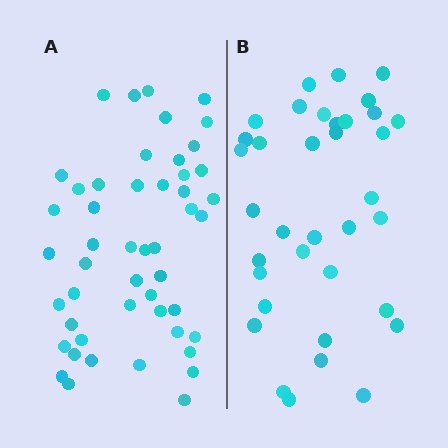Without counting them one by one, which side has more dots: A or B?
Region A (the left region) has more dots.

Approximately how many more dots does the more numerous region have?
Region A has approximately 15 more dots than region B.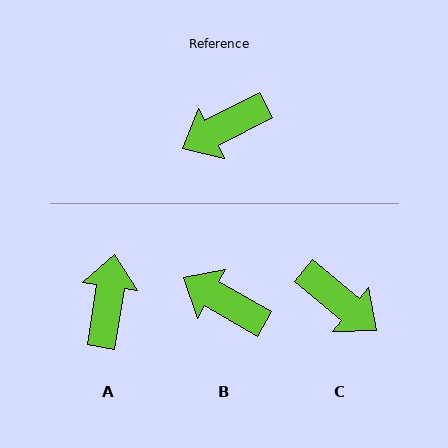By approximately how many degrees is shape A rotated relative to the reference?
Approximately 126 degrees clockwise.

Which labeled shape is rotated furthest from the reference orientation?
A, about 126 degrees away.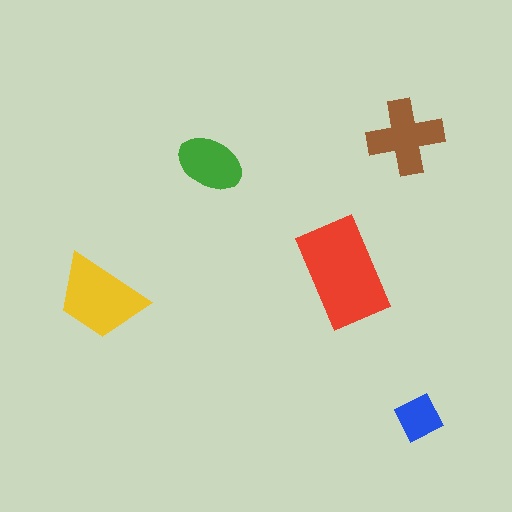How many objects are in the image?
There are 5 objects in the image.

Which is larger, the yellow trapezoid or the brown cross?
The yellow trapezoid.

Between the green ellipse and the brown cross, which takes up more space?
The brown cross.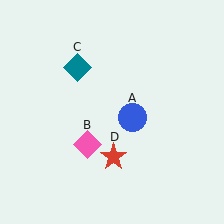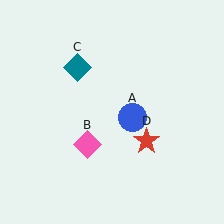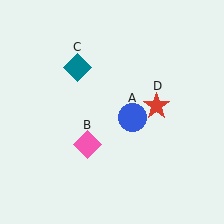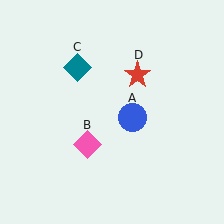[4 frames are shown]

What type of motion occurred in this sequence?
The red star (object D) rotated counterclockwise around the center of the scene.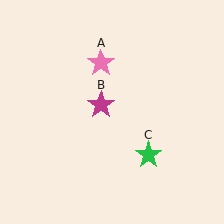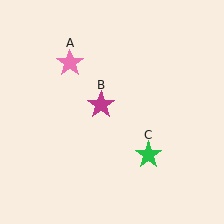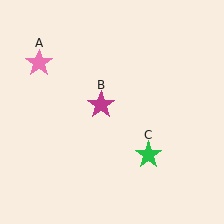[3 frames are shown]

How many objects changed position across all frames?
1 object changed position: pink star (object A).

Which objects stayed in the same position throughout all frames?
Magenta star (object B) and green star (object C) remained stationary.